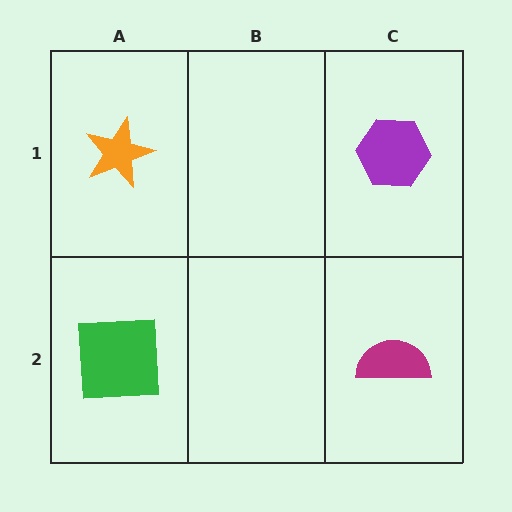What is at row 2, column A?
A green square.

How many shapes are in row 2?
2 shapes.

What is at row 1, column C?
A purple hexagon.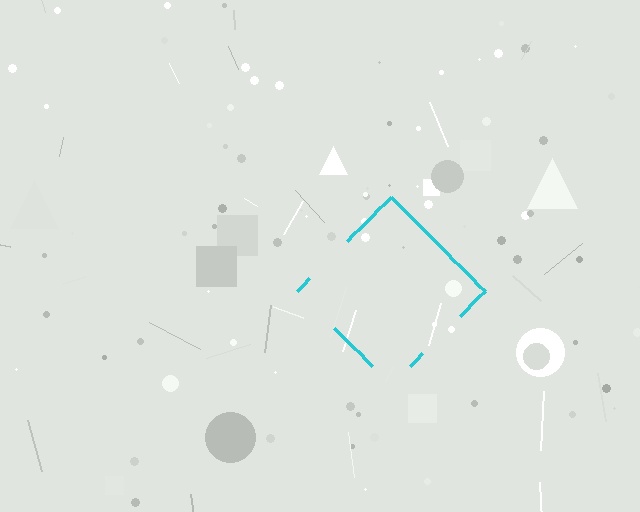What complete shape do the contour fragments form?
The contour fragments form a diamond.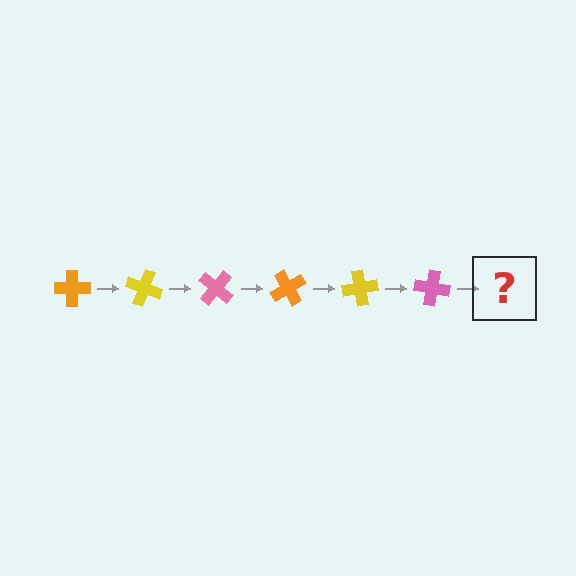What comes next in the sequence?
The next element should be an orange cross, rotated 120 degrees from the start.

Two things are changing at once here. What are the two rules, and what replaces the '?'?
The two rules are that it rotates 20 degrees each step and the color cycles through orange, yellow, and pink. The '?' should be an orange cross, rotated 120 degrees from the start.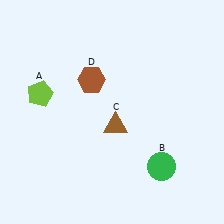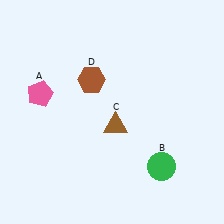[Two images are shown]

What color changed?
The pentagon (A) changed from lime in Image 1 to pink in Image 2.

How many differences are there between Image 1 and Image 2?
There is 1 difference between the two images.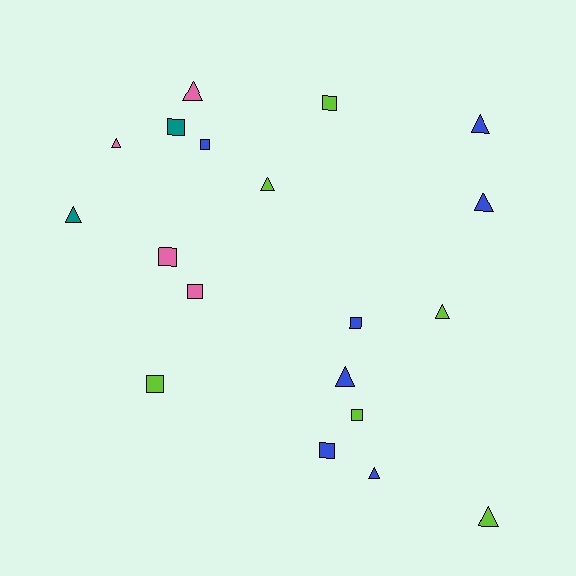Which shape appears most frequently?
Triangle, with 10 objects.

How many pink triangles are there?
There are 2 pink triangles.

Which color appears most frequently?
Blue, with 7 objects.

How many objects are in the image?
There are 19 objects.